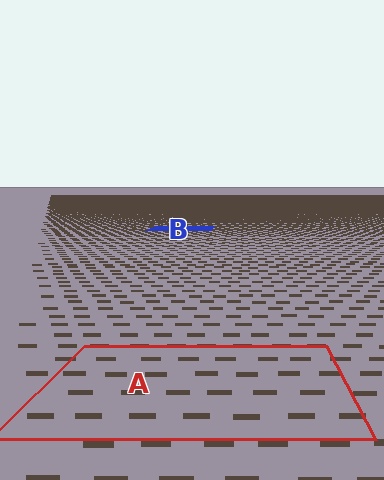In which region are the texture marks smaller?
The texture marks are smaller in region B, because it is farther away.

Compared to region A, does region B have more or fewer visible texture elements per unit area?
Region B has more texture elements per unit area — they are packed more densely because it is farther away.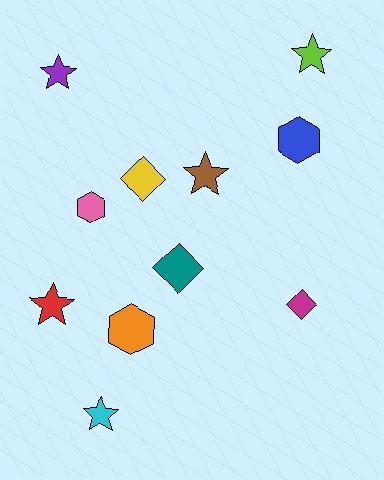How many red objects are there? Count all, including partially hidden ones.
There is 1 red object.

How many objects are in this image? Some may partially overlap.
There are 11 objects.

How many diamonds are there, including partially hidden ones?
There are 3 diamonds.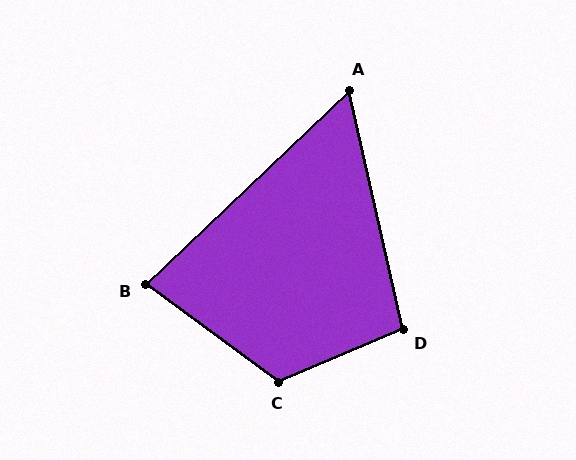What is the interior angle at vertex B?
Approximately 80 degrees (acute).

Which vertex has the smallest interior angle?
A, at approximately 59 degrees.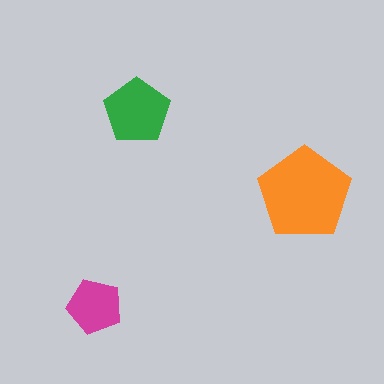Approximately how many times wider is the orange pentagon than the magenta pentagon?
About 1.5 times wider.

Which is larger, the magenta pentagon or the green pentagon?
The green one.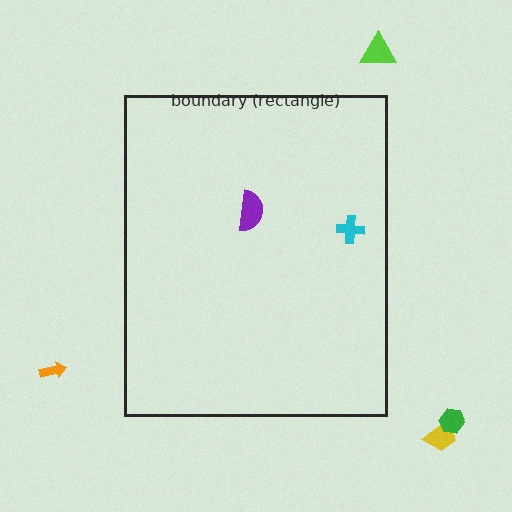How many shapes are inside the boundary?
2 inside, 4 outside.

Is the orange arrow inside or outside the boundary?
Outside.